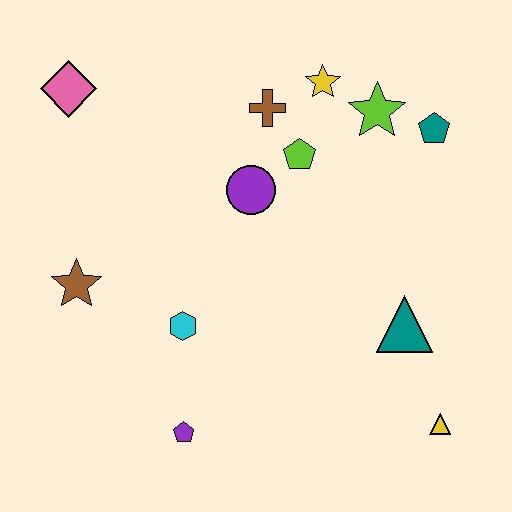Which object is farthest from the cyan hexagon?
The teal pentagon is farthest from the cyan hexagon.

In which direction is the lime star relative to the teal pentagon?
The lime star is to the left of the teal pentagon.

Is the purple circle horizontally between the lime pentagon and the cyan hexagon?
Yes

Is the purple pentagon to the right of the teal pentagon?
No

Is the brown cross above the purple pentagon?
Yes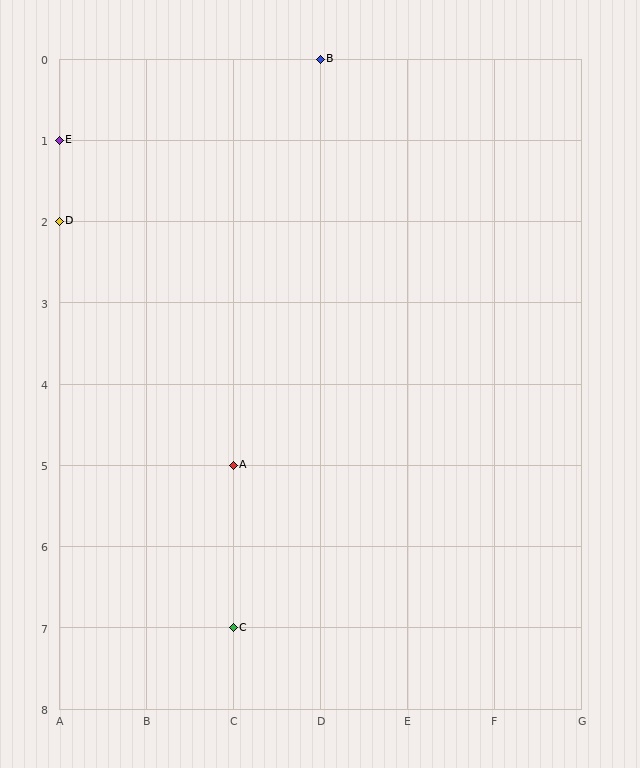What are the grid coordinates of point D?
Point D is at grid coordinates (A, 2).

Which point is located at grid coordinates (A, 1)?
Point E is at (A, 1).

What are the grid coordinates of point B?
Point B is at grid coordinates (D, 0).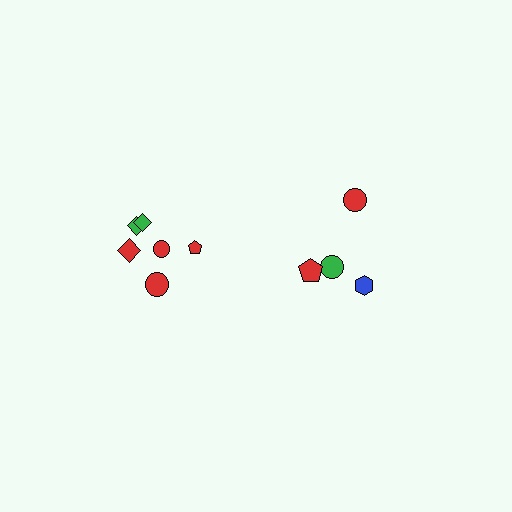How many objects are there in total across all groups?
There are 10 objects.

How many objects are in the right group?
There are 4 objects.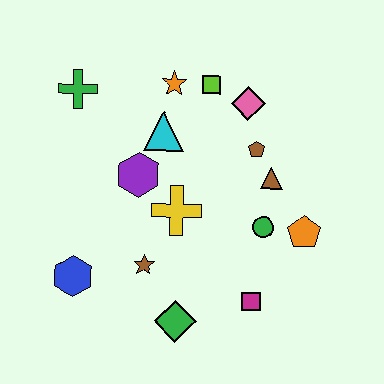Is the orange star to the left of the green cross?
No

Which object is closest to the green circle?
The orange pentagon is closest to the green circle.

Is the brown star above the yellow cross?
No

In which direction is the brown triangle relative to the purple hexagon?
The brown triangle is to the right of the purple hexagon.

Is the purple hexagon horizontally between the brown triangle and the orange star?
No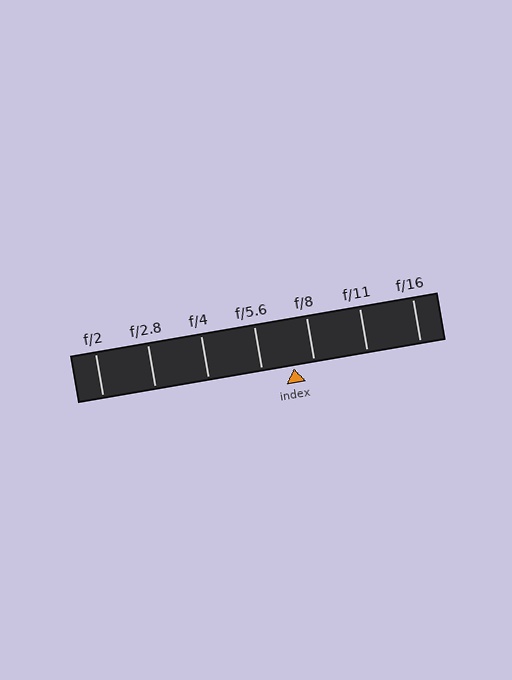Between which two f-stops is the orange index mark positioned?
The index mark is between f/5.6 and f/8.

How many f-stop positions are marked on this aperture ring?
There are 7 f-stop positions marked.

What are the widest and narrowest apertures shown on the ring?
The widest aperture shown is f/2 and the narrowest is f/16.